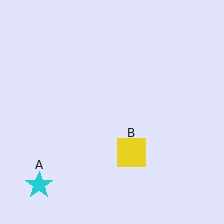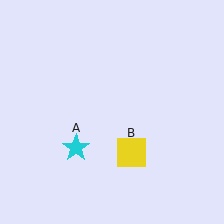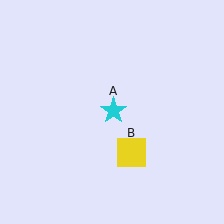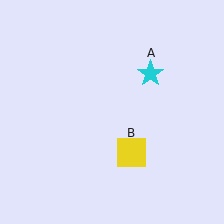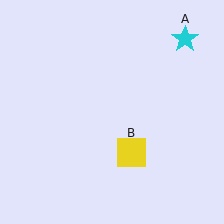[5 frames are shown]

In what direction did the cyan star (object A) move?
The cyan star (object A) moved up and to the right.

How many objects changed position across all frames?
1 object changed position: cyan star (object A).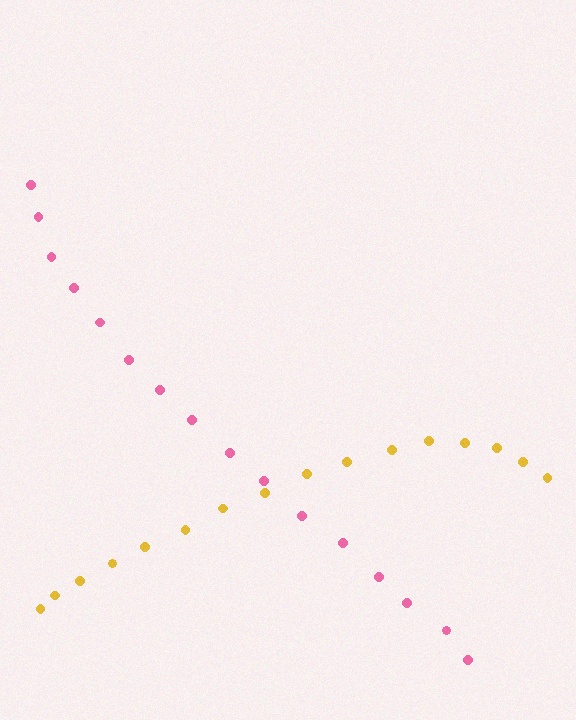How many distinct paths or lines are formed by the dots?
There are 2 distinct paths.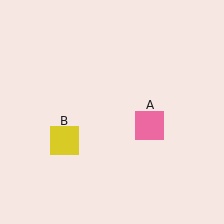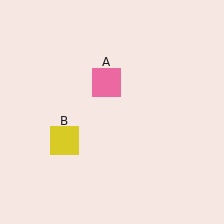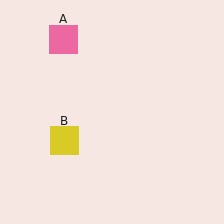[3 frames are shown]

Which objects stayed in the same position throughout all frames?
Yellow square (object B) remained stationary.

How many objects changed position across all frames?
1 object changed position: pink square (object A).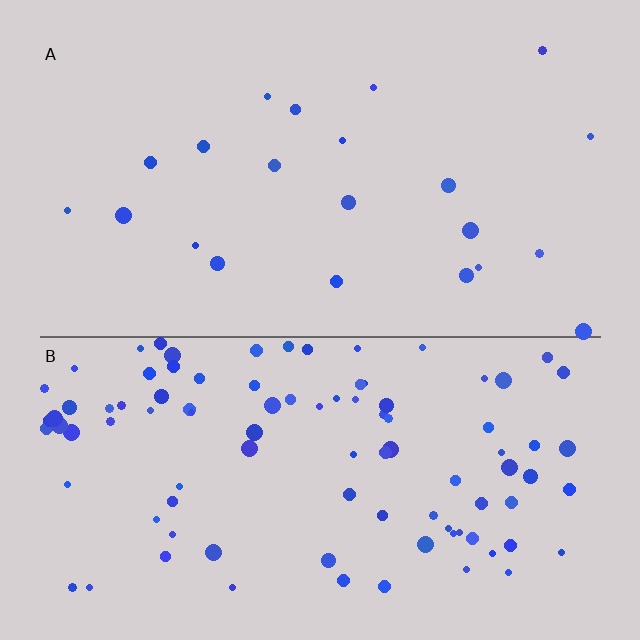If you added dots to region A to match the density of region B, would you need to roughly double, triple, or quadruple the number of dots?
Approximately quadruple.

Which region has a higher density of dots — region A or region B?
B (the bottom).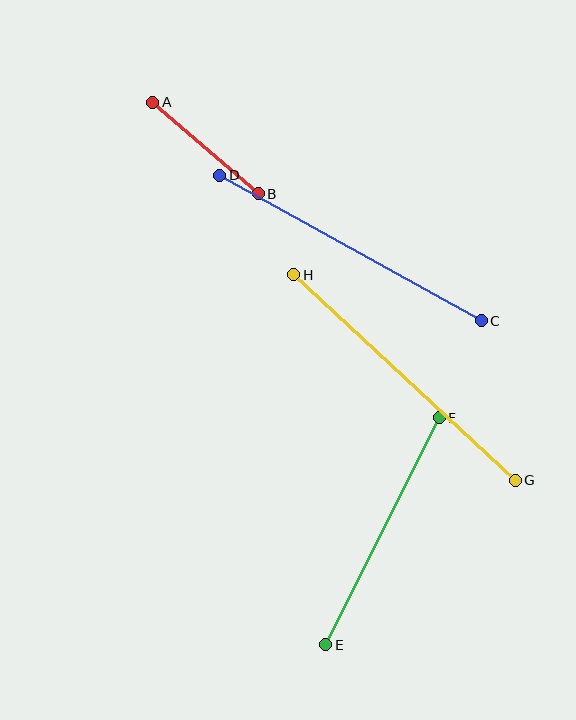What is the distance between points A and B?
The distance is approximately 140 pixels.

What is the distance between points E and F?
The distance is approximately 254 pixels.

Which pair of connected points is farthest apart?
Points G and H are farthest apart.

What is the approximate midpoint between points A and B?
The midpoint is at approximately (205, 148) pixels.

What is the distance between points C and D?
The distance is approximately 299 pixels.